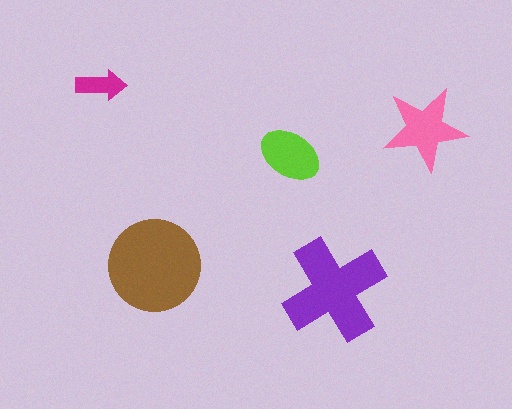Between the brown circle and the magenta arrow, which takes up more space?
The brown circle.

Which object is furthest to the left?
The magenta arrow is leftmost.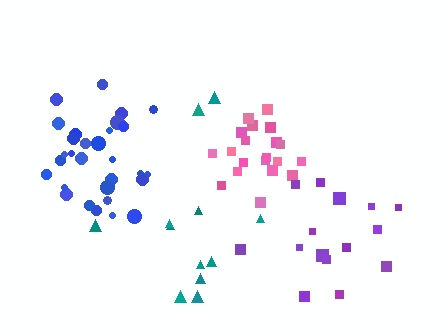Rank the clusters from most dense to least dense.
pink, blue, purple, teal.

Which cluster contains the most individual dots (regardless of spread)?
Blue (31).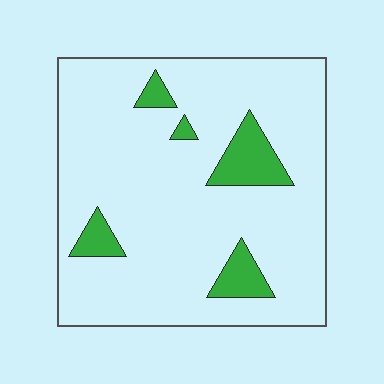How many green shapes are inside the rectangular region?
5.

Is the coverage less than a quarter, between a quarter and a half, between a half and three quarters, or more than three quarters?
Less than a quarter.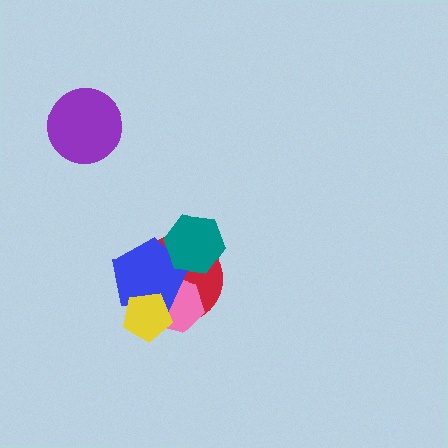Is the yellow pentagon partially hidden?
No, no other shape covers it.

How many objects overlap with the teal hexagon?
2 objects overlap with the teal hexagon.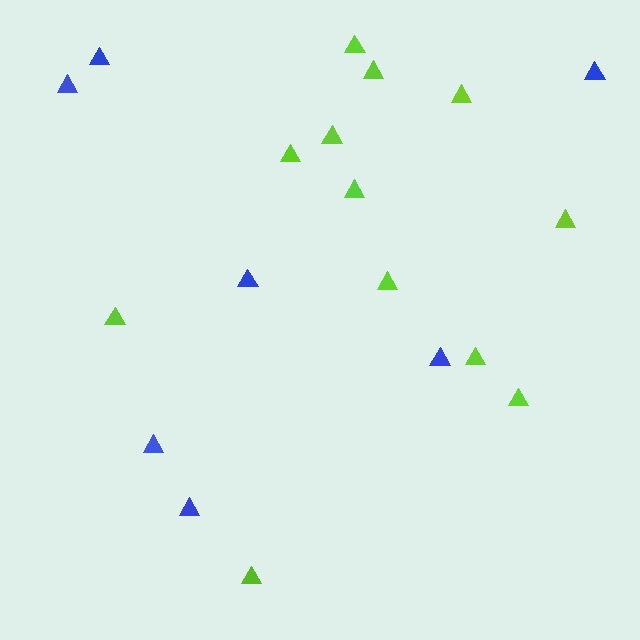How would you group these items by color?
There are 2 groups: one group of blue triangles (7) and one group of lime triangles (12).